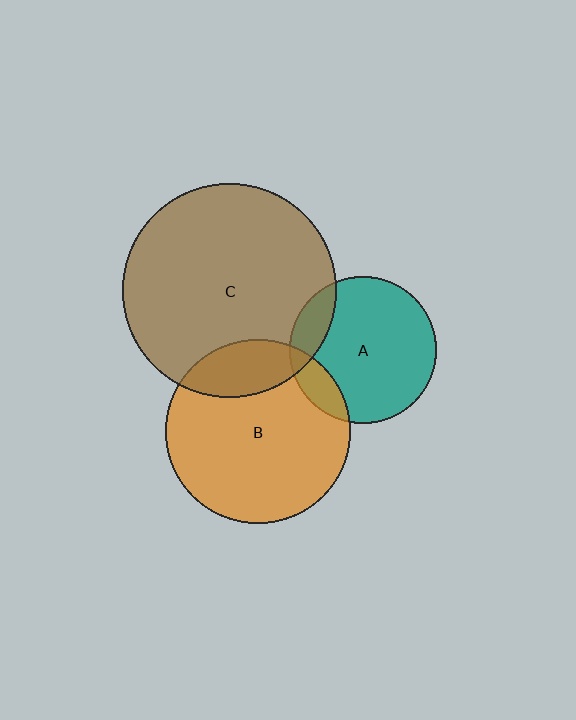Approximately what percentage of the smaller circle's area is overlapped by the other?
Approximately 15%.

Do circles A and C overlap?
Yes.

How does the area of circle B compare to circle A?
Approximately 1.6 times.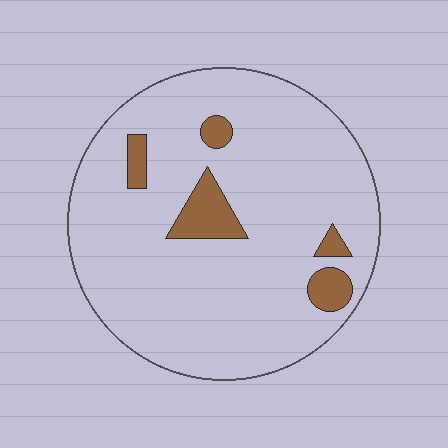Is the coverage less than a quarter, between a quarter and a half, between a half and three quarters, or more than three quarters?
Less than a quarter.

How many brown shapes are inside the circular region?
5.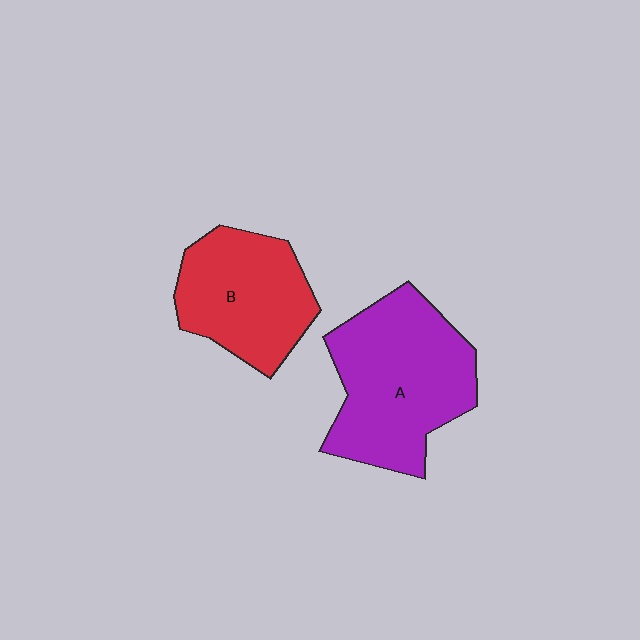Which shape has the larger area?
Shape A (purple).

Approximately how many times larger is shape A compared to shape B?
Approximately 1.4 times.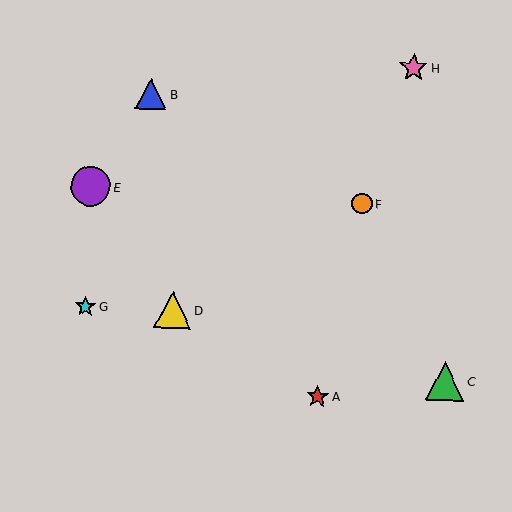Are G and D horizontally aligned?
Yes, both are at y≈306.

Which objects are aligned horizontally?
Objects D, G are aligned horizontally.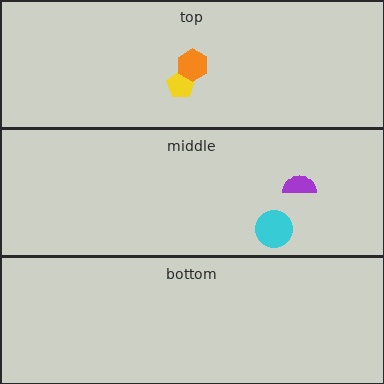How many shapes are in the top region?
2.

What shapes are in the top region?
The yellow pentagon, the orange hexagon.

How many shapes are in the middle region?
2.